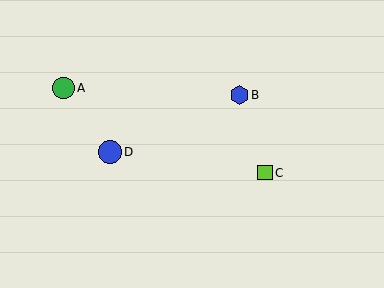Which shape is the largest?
The blue circle (labeled D) is the largest.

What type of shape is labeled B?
Shape B is a blue hexagon.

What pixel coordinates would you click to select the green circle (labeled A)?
Click at (64, 88) to select the green circle A.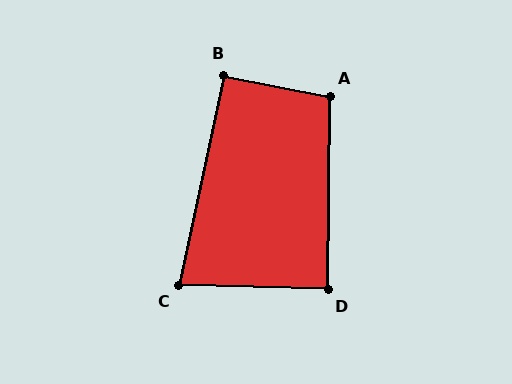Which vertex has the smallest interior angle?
C, at approximately 79 degrees.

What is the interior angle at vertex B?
Approximately 91 degrees (approximately right).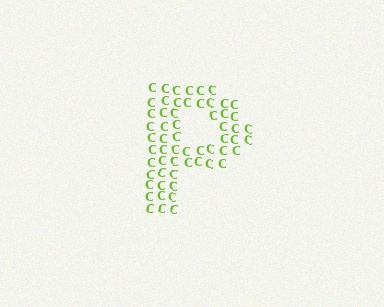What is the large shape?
The large shape is the letter P.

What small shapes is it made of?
It is made of small letter C's.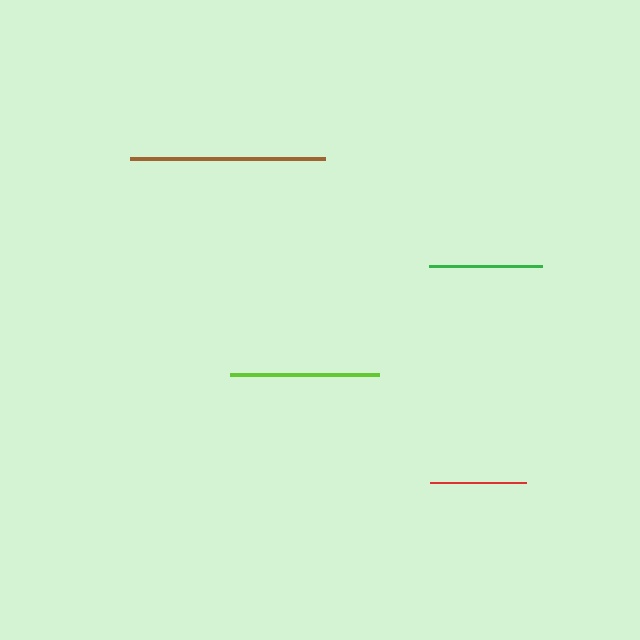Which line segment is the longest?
The brown line is the longest at approximately 196 pixels.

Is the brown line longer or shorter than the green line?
The brown line is longer than the green line.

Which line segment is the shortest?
The red line is the shortest at approximately 96 pixels.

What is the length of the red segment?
The red segment is approximately 96 pixels long.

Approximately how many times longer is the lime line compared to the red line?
The lime line is approximately 1.6 times the length of the red line.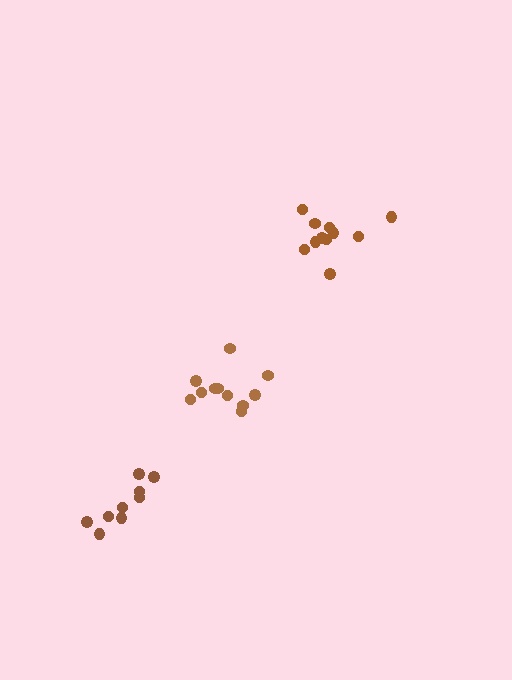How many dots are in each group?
Group 1: 11 dots, Group 2: 11 dots, Group 3: 9 dots (31 total).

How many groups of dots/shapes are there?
There are 3 groups.